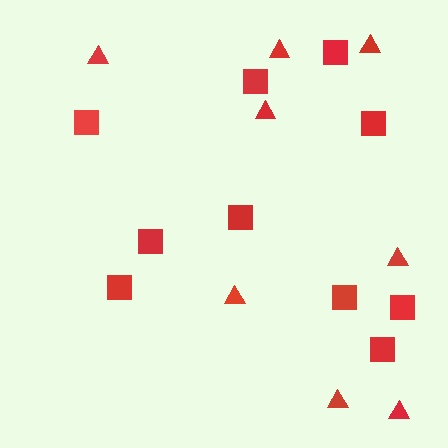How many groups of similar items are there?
There are 2 groups: one group of squares (10) and one group of triangles (8).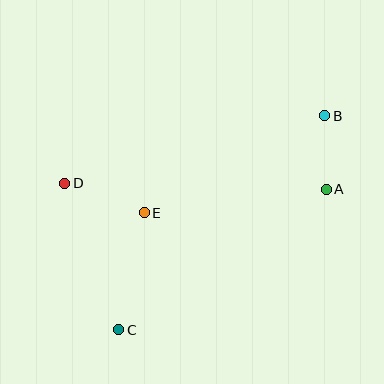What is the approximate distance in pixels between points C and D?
The distance between C and D is approximately 156 pixels.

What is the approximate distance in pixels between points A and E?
The distance between A and E is approximately 184 pixels.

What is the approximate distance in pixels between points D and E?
The distance between D and E is approximately 85 pixels.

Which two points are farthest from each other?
Points B and C are farthest from each other.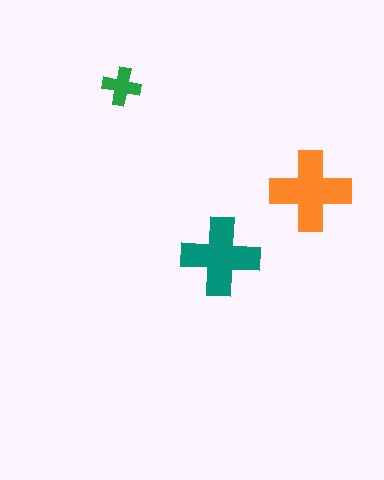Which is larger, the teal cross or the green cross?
The teal one.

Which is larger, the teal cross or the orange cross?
The orange one.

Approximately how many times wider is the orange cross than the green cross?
About 2 times wider.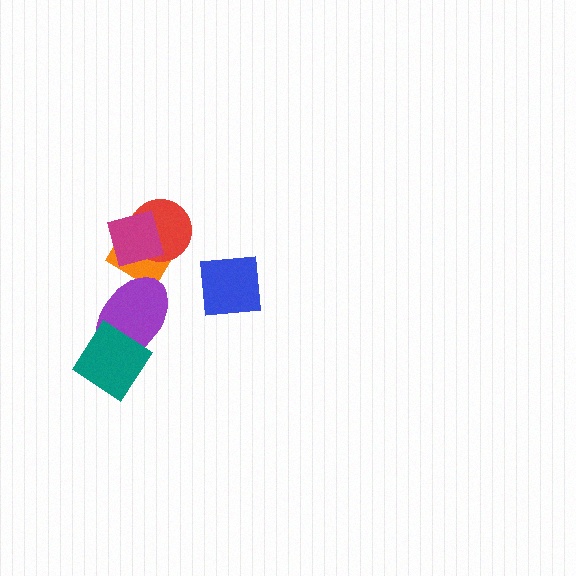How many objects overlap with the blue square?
0 objects overlap with the blue square.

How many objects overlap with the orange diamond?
3 objects overlap with the orange diamond.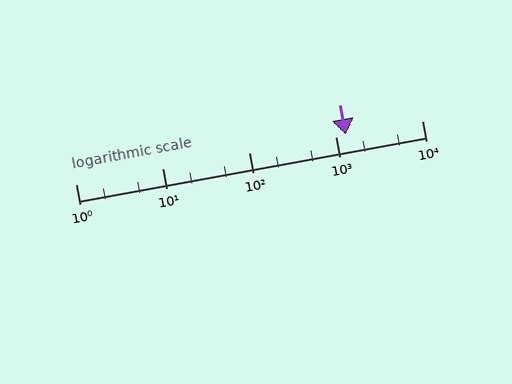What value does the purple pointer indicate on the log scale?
The pointer indicates approximately 1300.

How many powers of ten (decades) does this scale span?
The scale spans 4 decades, from 1 to 10000.